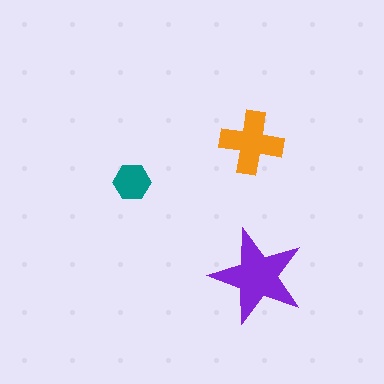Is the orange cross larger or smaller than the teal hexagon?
Larger.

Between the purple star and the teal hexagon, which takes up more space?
The purple star.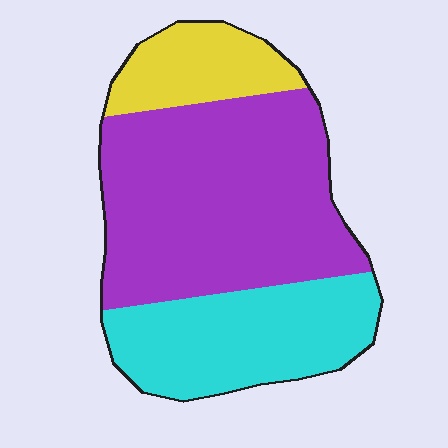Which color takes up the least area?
Yellow, at roughly 15%.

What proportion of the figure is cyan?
Cyan takes up about one third (1/3) of the figure.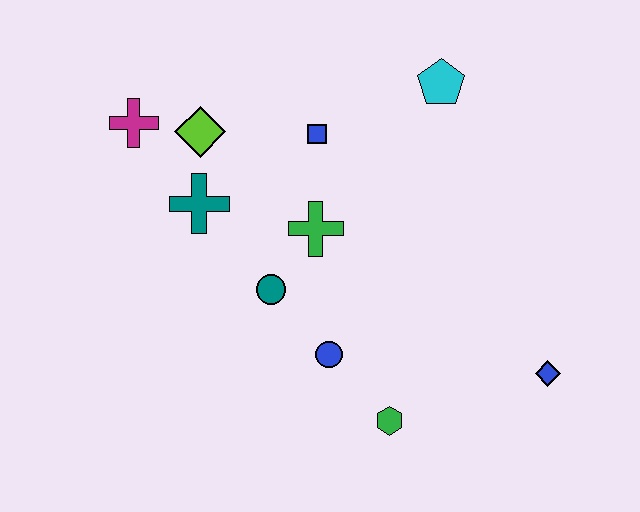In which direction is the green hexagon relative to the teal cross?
The green hexagon is below the teal cross.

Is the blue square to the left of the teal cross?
No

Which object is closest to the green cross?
The teal circle is closest to the green cross.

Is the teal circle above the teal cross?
No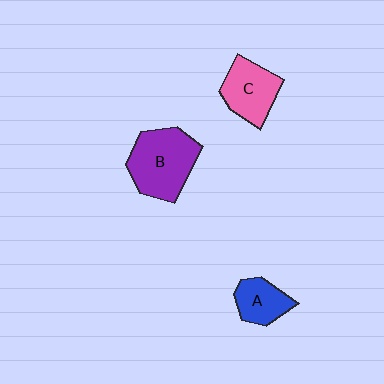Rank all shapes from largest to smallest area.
From largest to smallest: B (purple), C (pink), A (blue).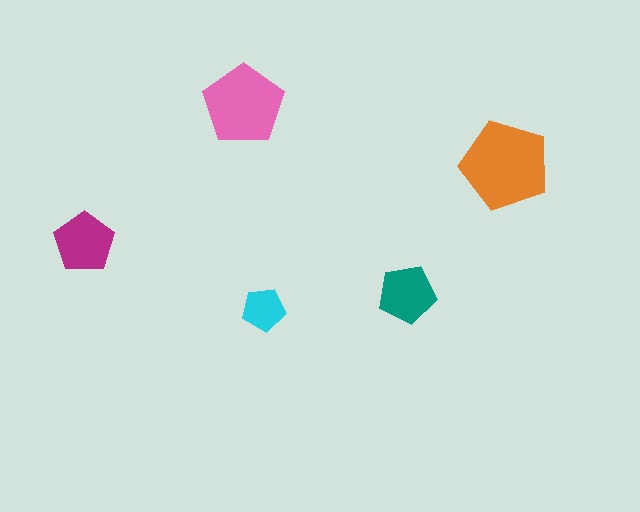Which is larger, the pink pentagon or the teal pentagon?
The pink one.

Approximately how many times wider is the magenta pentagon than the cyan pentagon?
About 1.5 times wider.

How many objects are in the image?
There are 5 objects in the image.